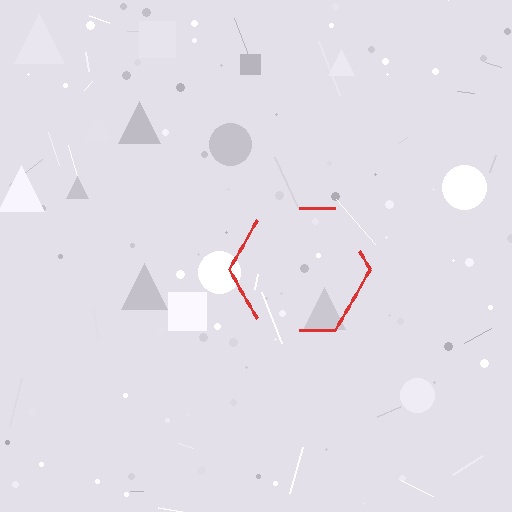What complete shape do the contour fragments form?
The contour fragments form a hexagon.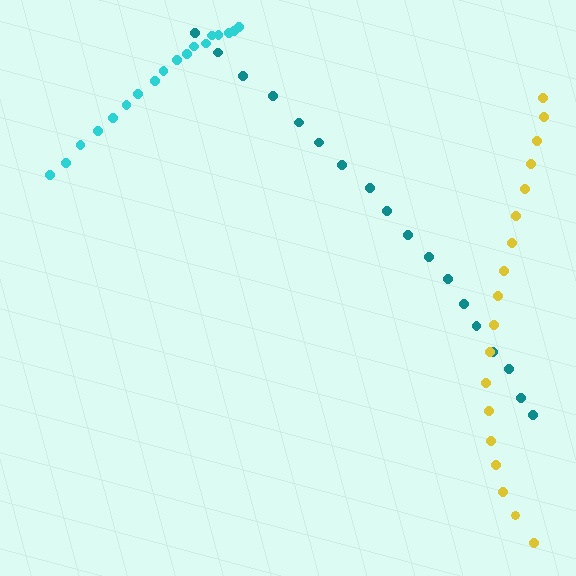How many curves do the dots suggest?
There are 3 distinct paths.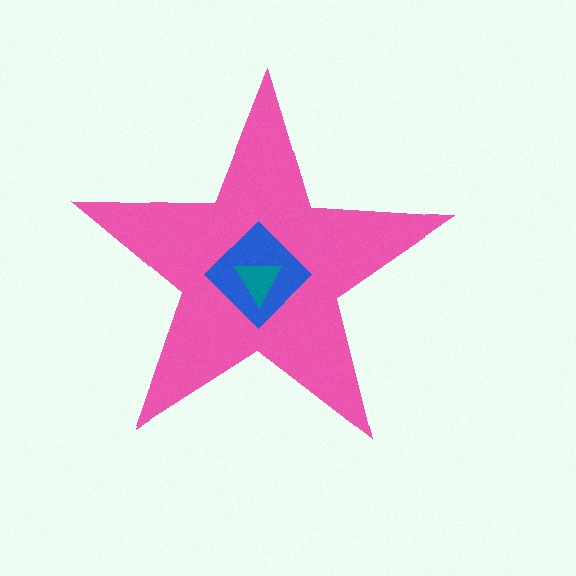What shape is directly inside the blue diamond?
The teal triangle.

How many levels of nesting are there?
3.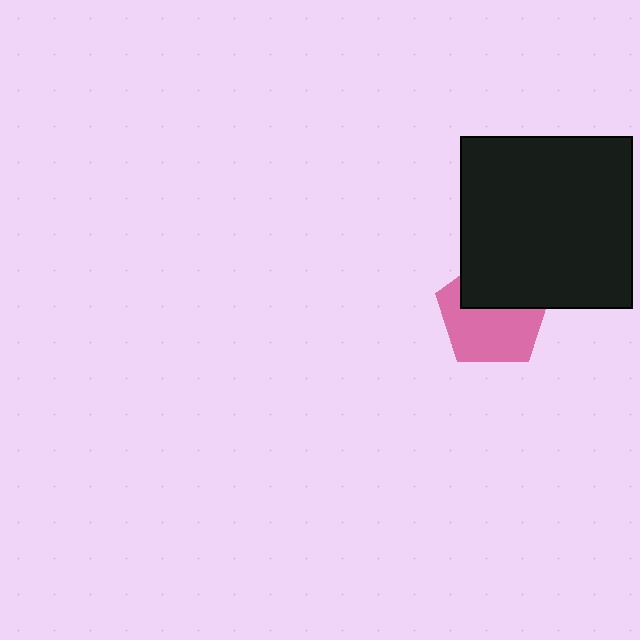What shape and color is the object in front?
The object in front is a black square.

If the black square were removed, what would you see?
You would see the complete pink pentagon.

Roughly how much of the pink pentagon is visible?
About half of it is visible (roughly 59%).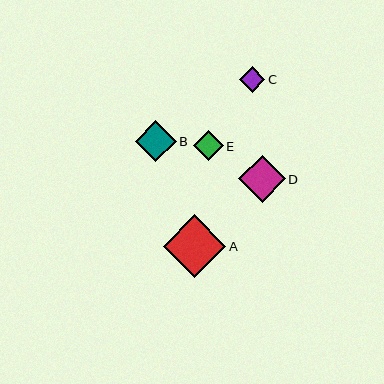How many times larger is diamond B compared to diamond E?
Diamond B is approximately 1.4 times the size of diamond E.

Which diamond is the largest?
Diamond A is the largest with a size of approximately 63 pixels.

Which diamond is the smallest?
Diamond C is the smallest with a size of approximately 26 pixels.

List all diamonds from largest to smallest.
From largest to smallest: A, D, B, E, C.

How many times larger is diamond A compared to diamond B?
Diamond A is approximately 1.5 times the size of diamond B.